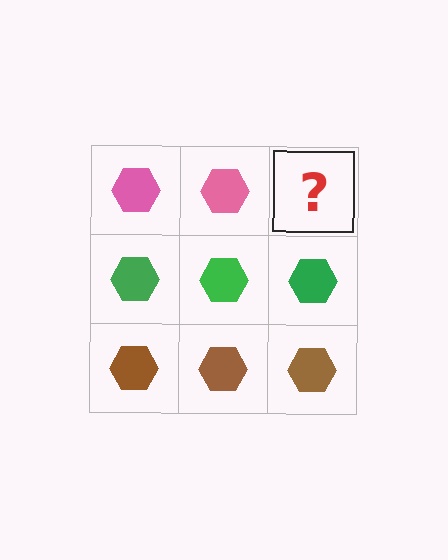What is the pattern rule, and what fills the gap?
The rule is that each row has a consistent color. The gap should be filled with a pink hexagon.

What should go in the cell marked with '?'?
The missing cell should contain a pink hexagon.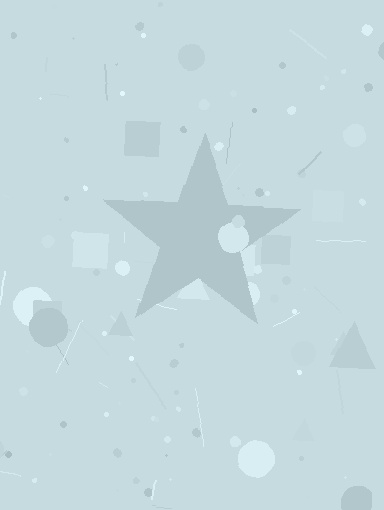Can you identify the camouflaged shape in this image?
The camouflaged shape is a star.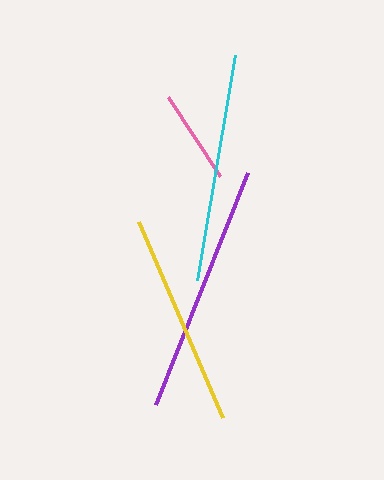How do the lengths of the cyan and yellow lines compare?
The cyan and yellow lines are approximately the same length.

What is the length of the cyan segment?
The cyan segment is approximately 229 pixels long.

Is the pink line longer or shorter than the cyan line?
The cyan line is longer than the pink line.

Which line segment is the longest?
The purple line is the longest at approximately 250 pixels.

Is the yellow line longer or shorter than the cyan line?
The cyan line is longer than the yellow line.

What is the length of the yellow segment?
The yellow segment is approximately 214 pixels long.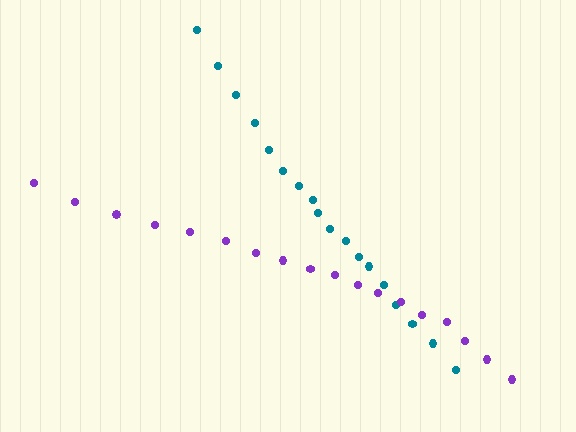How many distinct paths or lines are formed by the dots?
There are 2 distinct paths.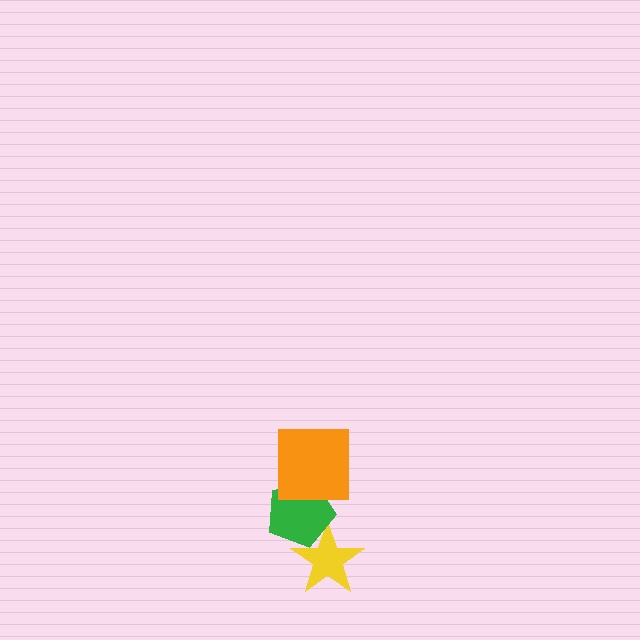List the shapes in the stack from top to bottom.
From top to bottom: the orange square, the green pentagon, the yellow star.